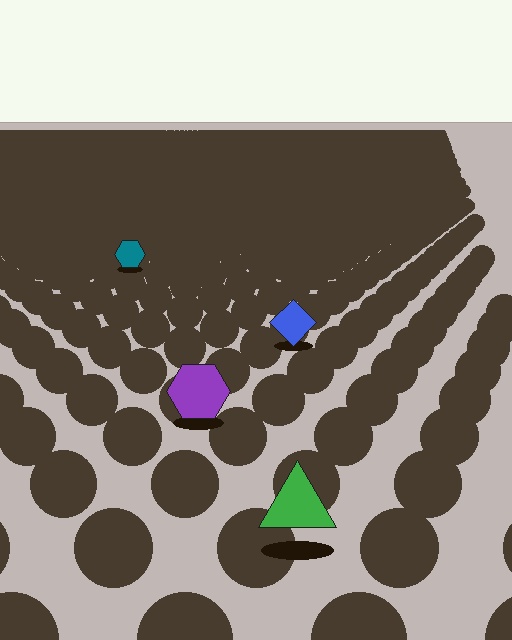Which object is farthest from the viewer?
The teal hexagon is farthest from the viewer. It appears smaller and the ground texture around it is denser.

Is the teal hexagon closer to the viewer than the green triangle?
No. The green triangle is closer — you can tell from the texture gradient: the ground texture is coarser near it.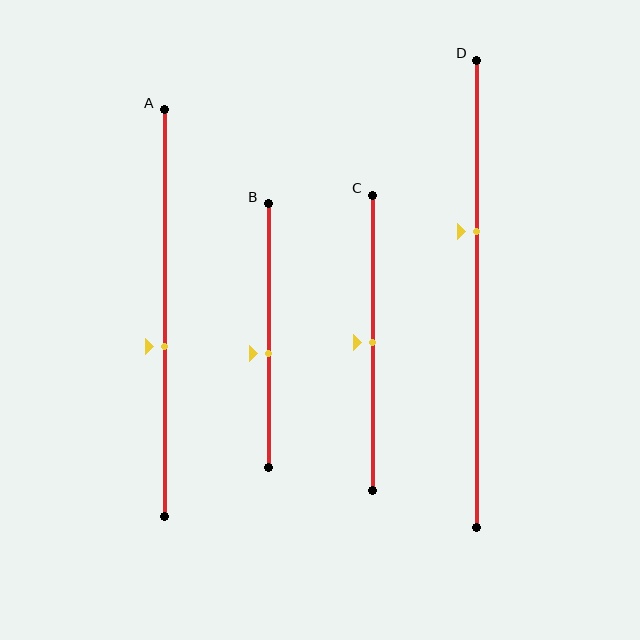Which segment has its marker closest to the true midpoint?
Segment C has its marker closest to the true midpoint.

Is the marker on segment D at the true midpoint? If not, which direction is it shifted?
No, the marker on segment D is shifted upward by about 13% of the segment length.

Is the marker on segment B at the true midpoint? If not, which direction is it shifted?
No, the marker on segment B is shifted downward by about 7% of the segment length.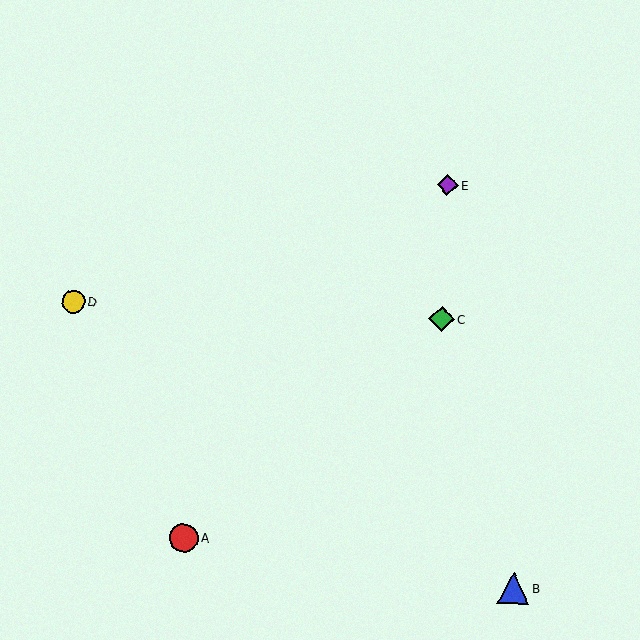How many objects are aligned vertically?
2 objects (C, E) are aligned vertically.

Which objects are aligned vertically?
Objects C, E are aligned vertically.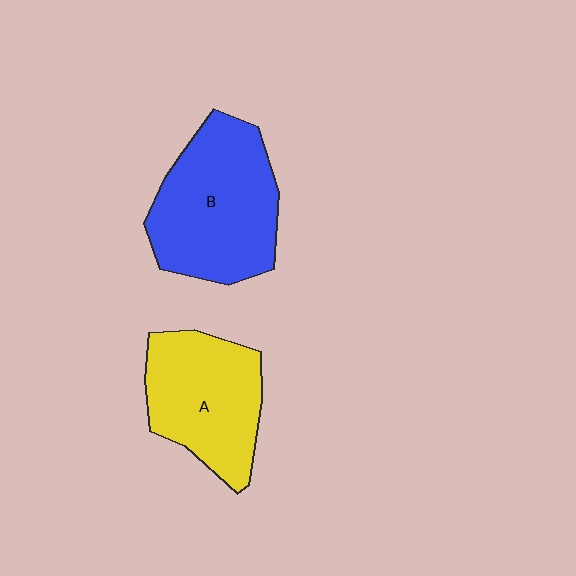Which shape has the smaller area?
Shape A (yellow).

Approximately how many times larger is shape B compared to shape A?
Approximately 1.2 times.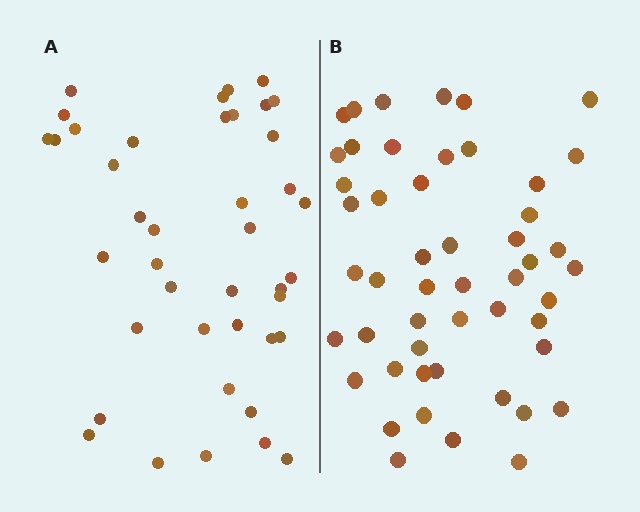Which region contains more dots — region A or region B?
Region B (the right region) has more dots.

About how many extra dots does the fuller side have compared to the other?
Region B has roughly 8 or so more dots than region A.